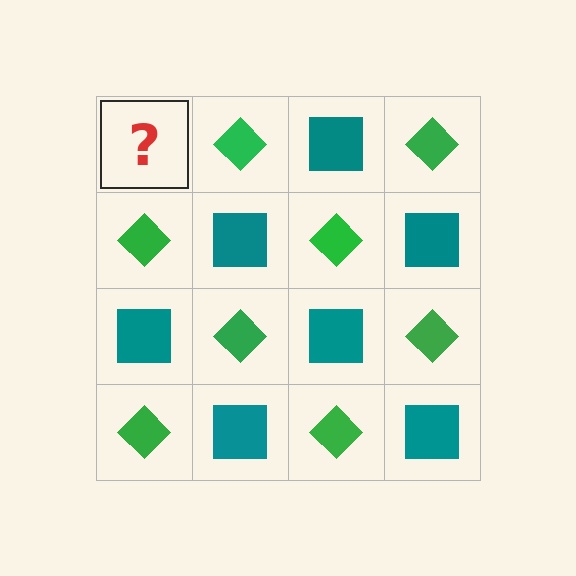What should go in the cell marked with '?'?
The missing cell should contain a teal square.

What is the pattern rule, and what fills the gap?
The rule is that it alternates teal square and green diamond in a checkerboard pattern. The gap should be filled with a teal square.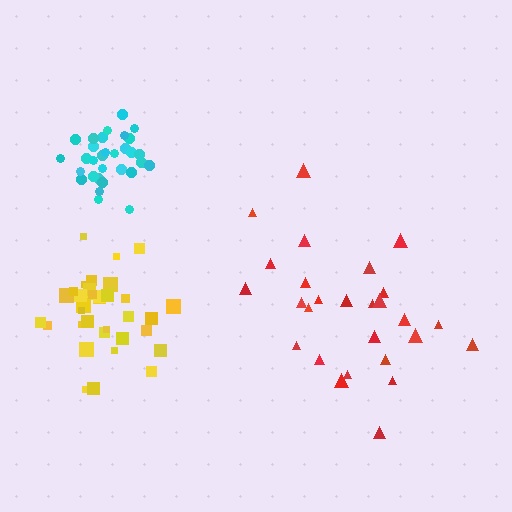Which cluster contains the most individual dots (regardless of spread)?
Yellow (35).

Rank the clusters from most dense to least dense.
cyan, yellow, red.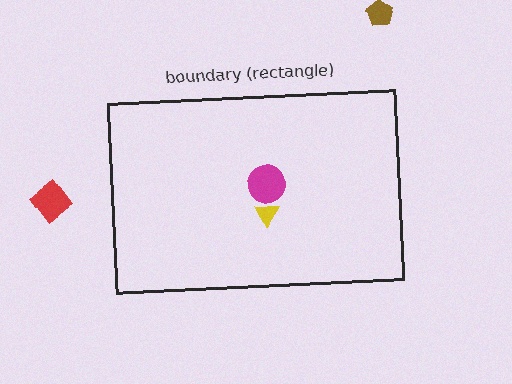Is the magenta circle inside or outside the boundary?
Inside.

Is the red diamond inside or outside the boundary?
Outside.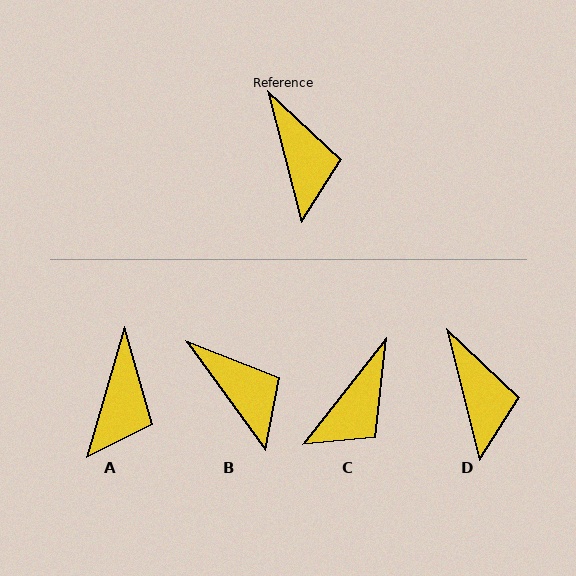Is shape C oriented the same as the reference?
No, it is off by about 52 degrees.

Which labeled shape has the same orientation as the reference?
D.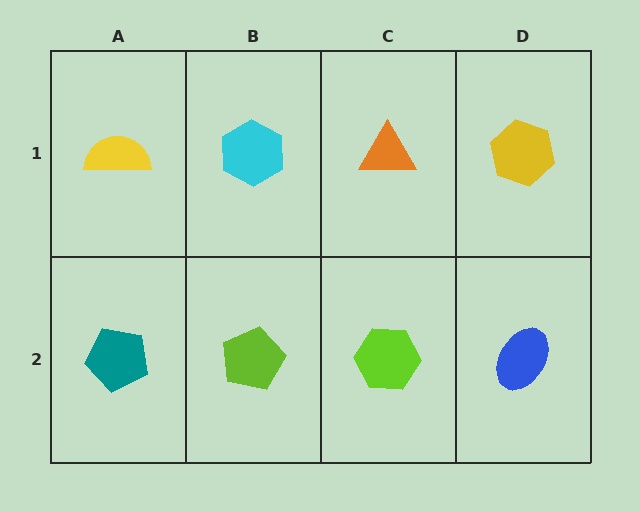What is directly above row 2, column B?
A cyan hexagon.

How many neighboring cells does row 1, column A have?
2.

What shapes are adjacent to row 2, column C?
An orange triangle (row 1, column C), a lime pentagon (row 2, column B), a blue ellipse (row 2, column D).